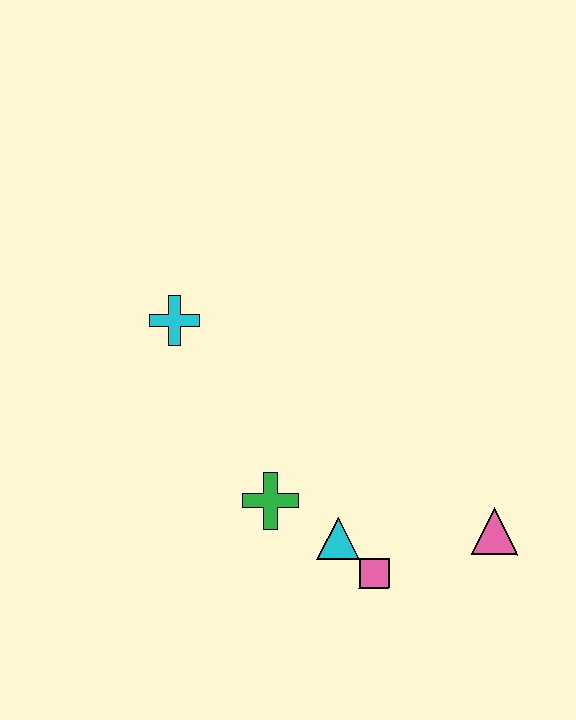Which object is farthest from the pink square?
The cyan cross is farthest from the pink square.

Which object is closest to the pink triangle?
The pink square is closest to the pink triangle.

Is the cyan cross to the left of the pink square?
Yes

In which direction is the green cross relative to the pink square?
The green cross is to the left of the pink square.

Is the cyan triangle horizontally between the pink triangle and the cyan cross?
Yes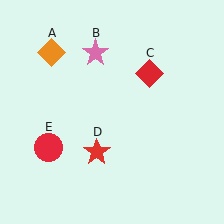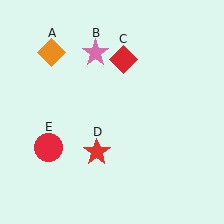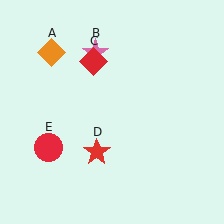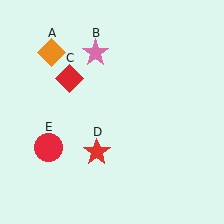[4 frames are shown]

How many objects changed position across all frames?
1 object changed position: red diamond (object C).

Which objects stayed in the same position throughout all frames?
Orange diamond (object A) and pink star (object B) and red star (object D) and red circle (object E) remained stationary.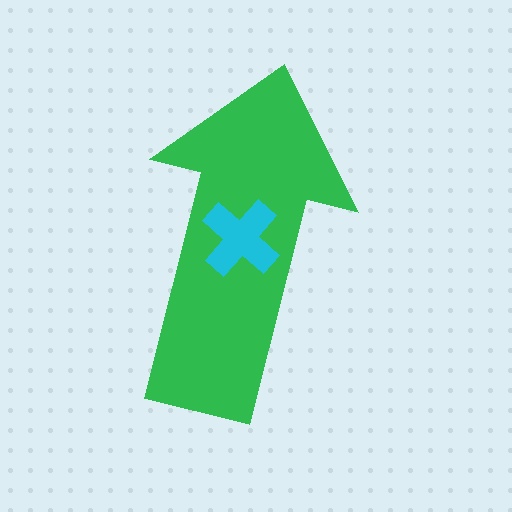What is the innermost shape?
The cyan cross.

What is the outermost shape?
The green arrow.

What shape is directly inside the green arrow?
The cyan cross.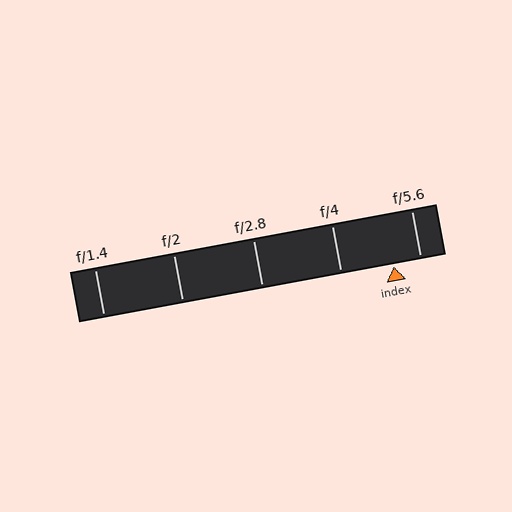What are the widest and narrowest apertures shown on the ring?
The widest aperture shown is f/1.4 and the narrowest is f/5.6.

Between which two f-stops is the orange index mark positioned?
The index mark is between f/4 and f/5.6.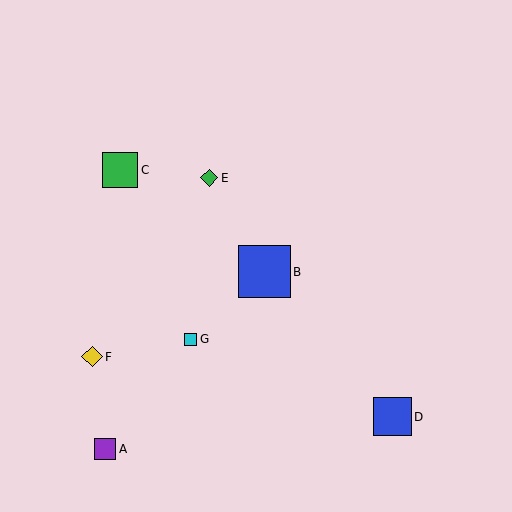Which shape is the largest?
The blue square (labeled B) is the largest.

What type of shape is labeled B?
Shape B is a blue square.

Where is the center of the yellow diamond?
The center of the yellow diamond is at (92, 357).